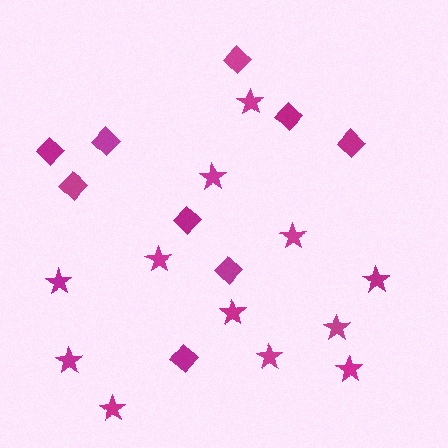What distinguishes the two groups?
There are 2 groups: one group of stars (12) and one group of diamonds (9).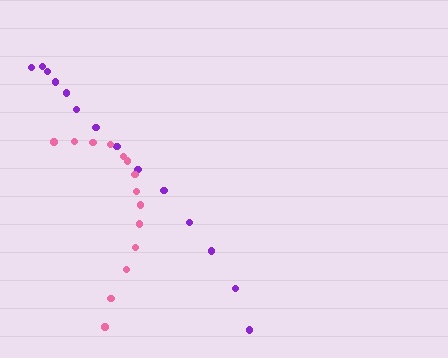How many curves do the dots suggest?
There are 2 distinct paths.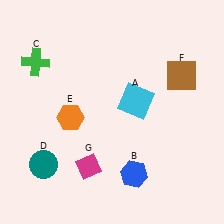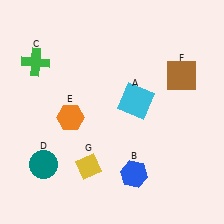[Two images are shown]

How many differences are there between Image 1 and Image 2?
There is 1 difference between the two images.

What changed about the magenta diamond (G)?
In Image 1, G is magenta. In Image 2, it changed to yellow.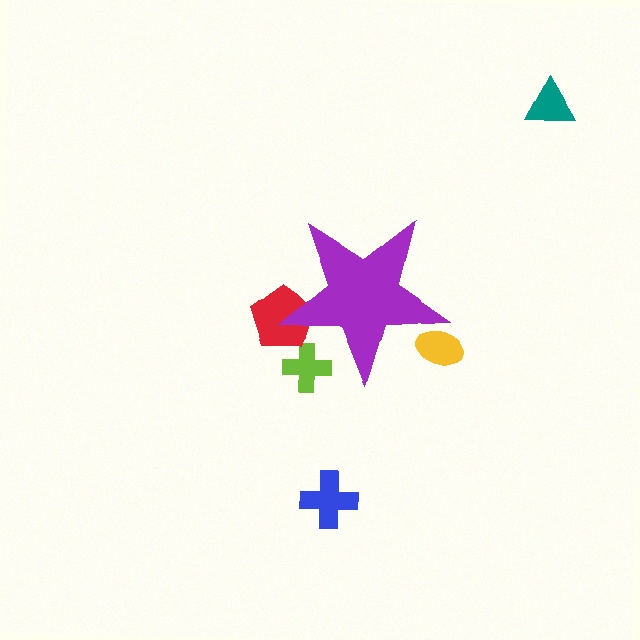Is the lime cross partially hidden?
Yes, the lime cross is partially hidden behind the purple star.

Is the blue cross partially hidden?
No, the blue cross is fully visible.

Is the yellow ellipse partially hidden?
Yes, the yellow ellipse is partially hidden behind the purple star.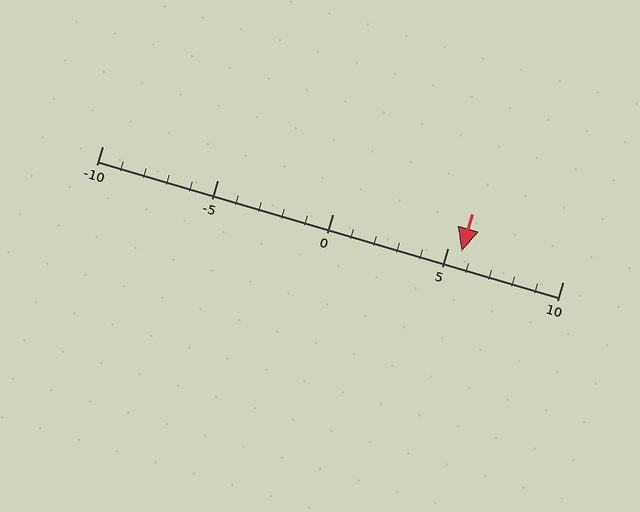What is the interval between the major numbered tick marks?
The major tick marks are spaced 5 units apart.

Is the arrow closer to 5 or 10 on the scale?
The arrow is closer to 5.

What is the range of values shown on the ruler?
The ruler shows values from -10 to 10.